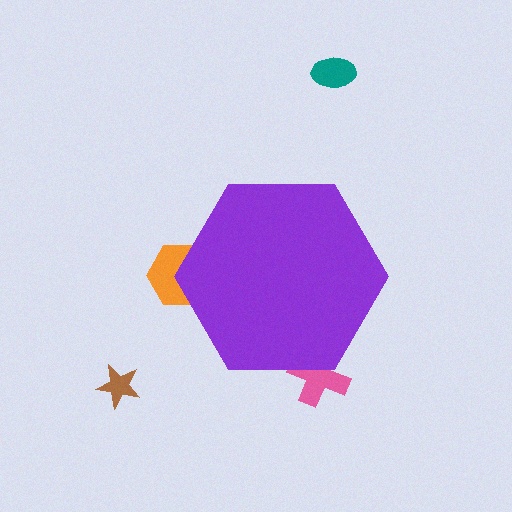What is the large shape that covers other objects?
A purple hexagon.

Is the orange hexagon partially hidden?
Yes, the orange hexagon is partially hidden behind the purple hexagon.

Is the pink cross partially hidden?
Yes, the pink cross is partially hidden behind the purple hexagon.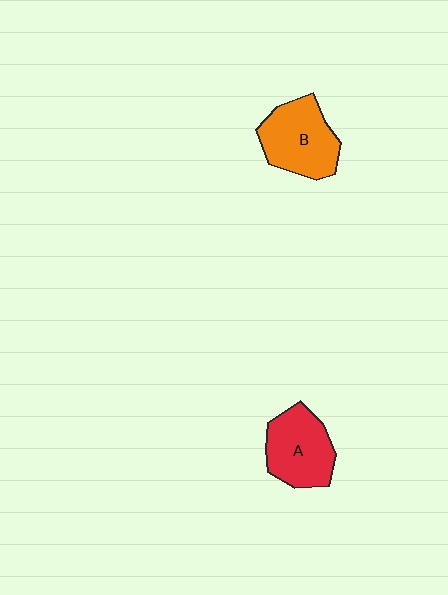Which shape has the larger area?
Shape B (orange).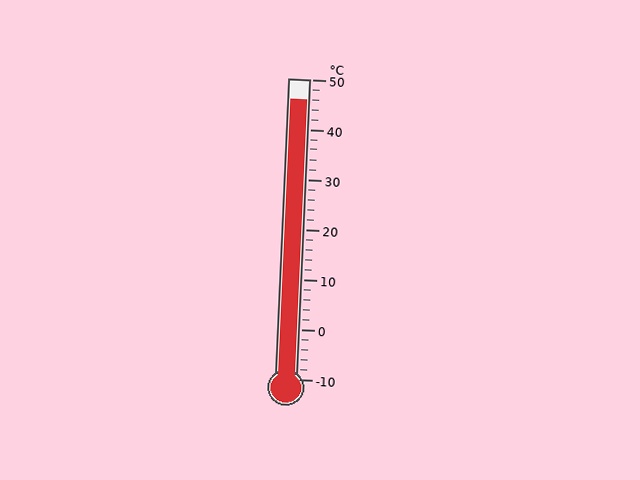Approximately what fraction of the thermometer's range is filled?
The thermometer is filled to approximately 95% of its range.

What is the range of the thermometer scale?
The thermometer scale ranges from -10°C to 50°C.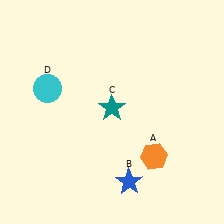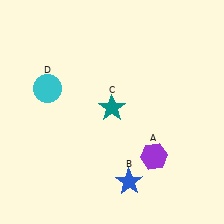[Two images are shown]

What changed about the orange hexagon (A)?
In Image 1, A is orange. In Image 2, it changed to purple.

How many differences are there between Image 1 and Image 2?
There is 1 difference between the two images.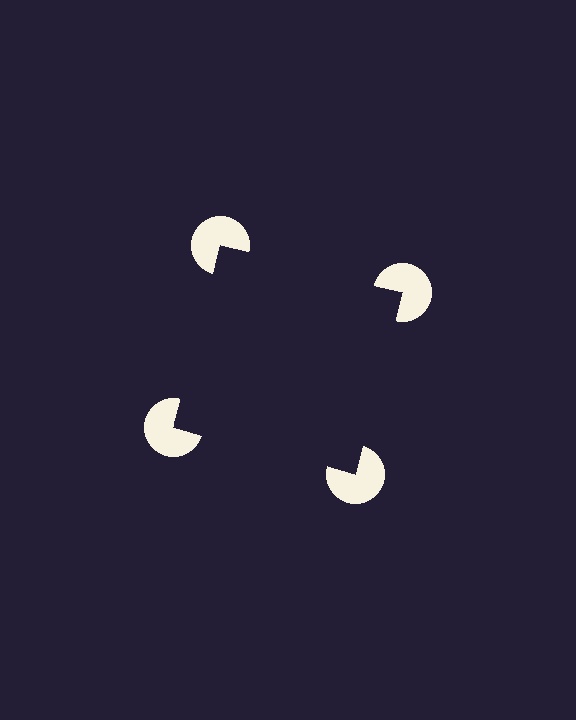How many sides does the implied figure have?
4 sides.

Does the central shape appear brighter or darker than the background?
It typically appears slightly darker than the background, even though no actual brightness change is drawn.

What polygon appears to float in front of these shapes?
An illusory square — its edges are inferred from the aligned wedge cuts in the pac-man discs, not physically drawn.